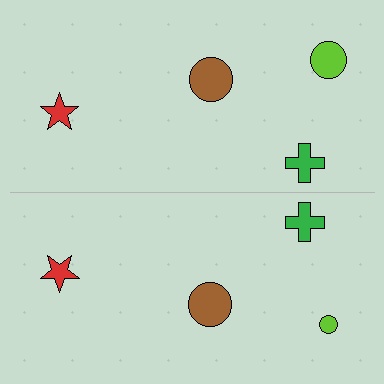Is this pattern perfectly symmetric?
No, the pattern is not perfectly symmetric. The lime circle on the bottom side has a different size than its mirror counterpart.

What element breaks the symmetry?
The lime circle on the bottom side has a different size than its mirror counterpart.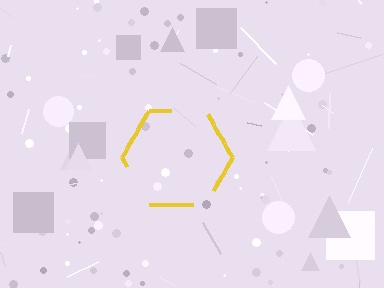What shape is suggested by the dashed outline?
The dashed outline suggests a hexagon.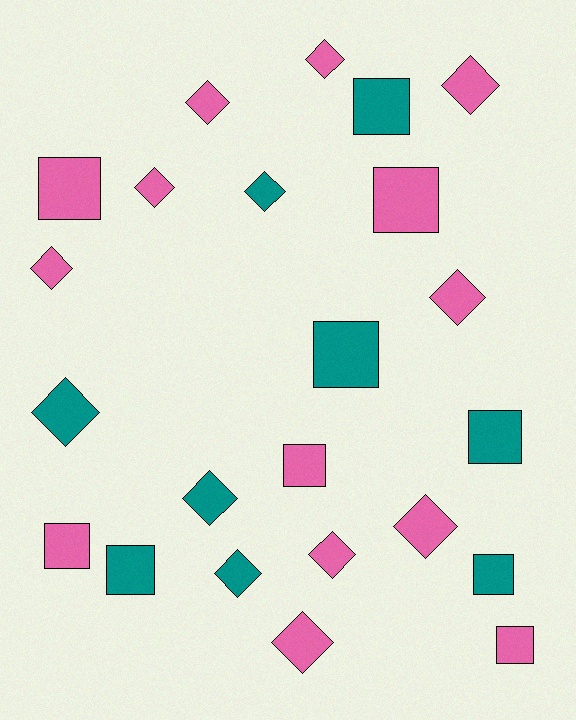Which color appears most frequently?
Pink, with 14 objects.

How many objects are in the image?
There are 23 objects.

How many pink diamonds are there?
There are 9 pink diamonds.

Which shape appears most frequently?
Diamond, with 13 objects.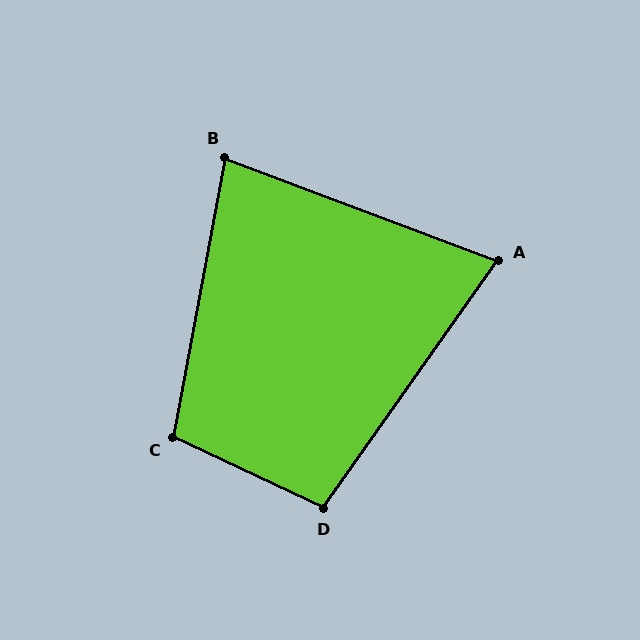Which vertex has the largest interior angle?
C, at approximately 105 degrees.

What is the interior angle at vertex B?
Approximately 80 degrees (acute).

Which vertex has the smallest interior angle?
A, at approximately 75 degrees.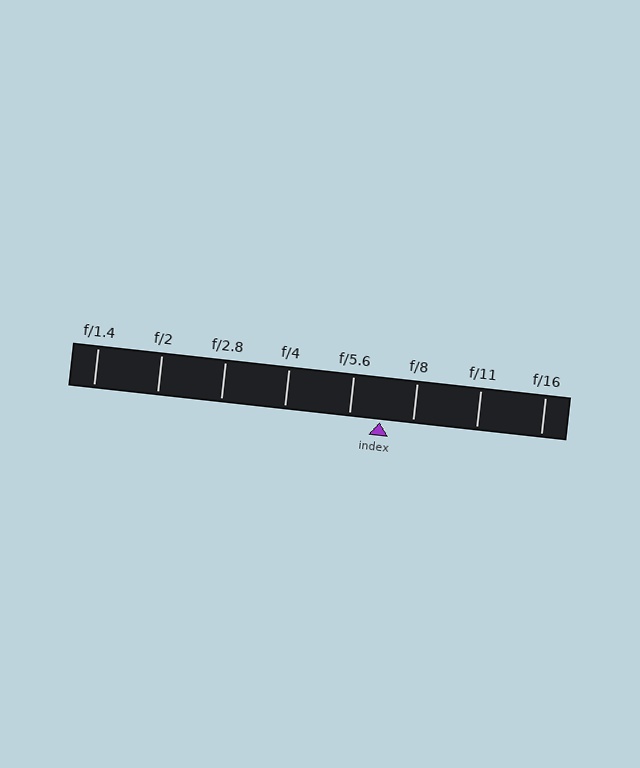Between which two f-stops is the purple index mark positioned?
The index mark is between f/5.6 and f/8.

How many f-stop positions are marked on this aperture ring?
There are 8 f-stop positions marked.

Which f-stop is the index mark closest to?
The index mark is closest to f/5.6.